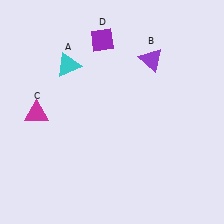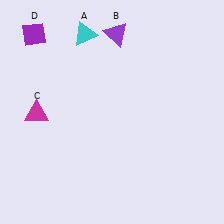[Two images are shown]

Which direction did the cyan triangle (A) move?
The cyan triangle (A) moved up.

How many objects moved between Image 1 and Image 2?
3 objects moved between the two images.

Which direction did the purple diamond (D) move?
The purple diamond (D) moved left.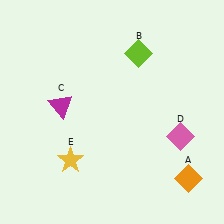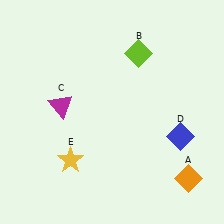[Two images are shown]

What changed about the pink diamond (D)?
In Image 1, D is pink. In Image 2, it changed to blue.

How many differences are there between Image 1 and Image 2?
There is 1 difference between the two images.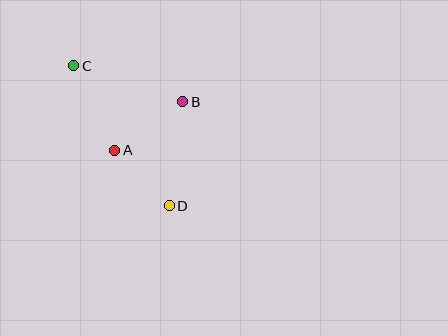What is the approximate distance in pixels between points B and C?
The distance between B and C is approximately 115 pixels.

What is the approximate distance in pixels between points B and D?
The distance between B and D is approximately 105 pixels.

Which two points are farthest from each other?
Points C and D are farthest from each other.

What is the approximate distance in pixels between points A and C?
The distance between A and C is approximately 94 pixels.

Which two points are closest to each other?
Points A and D are closest to each other.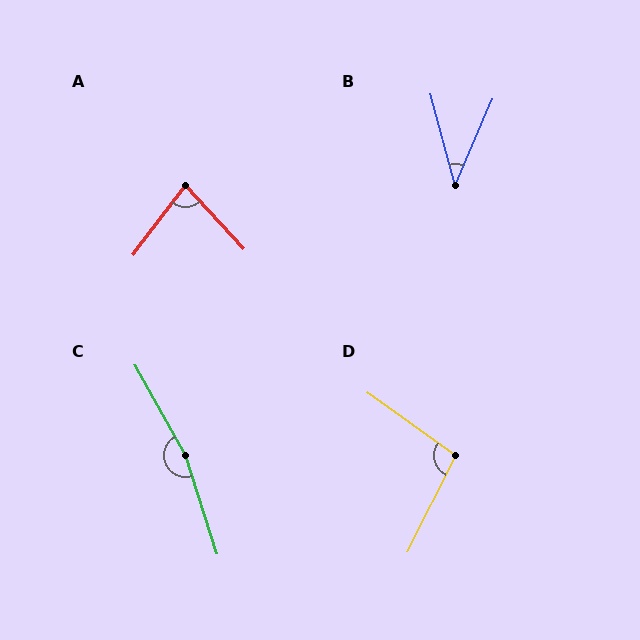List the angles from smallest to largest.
B (38°), A (80°), D (98°), C (168°).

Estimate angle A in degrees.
Approximately 80 degrees.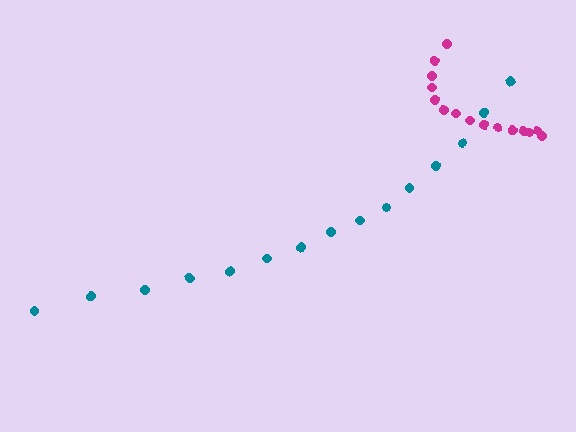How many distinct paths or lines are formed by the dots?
There are 2 distinct paths.